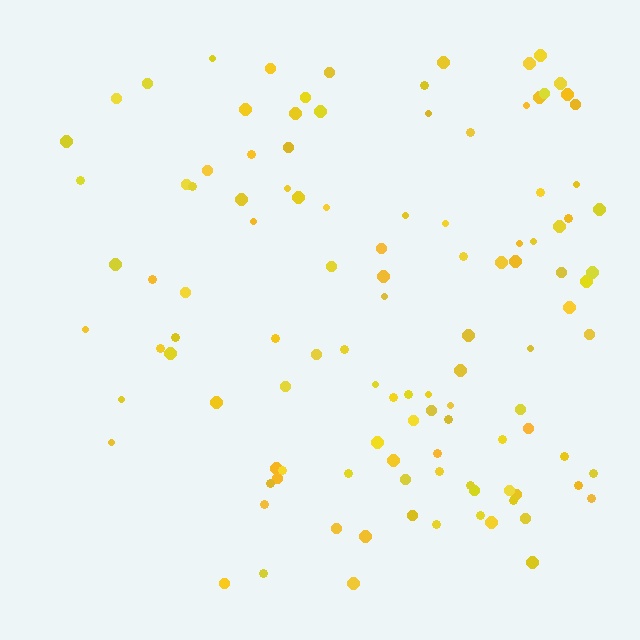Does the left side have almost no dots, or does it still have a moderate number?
Still a moderate number, just noticeably fewer than the right.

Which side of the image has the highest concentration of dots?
The right.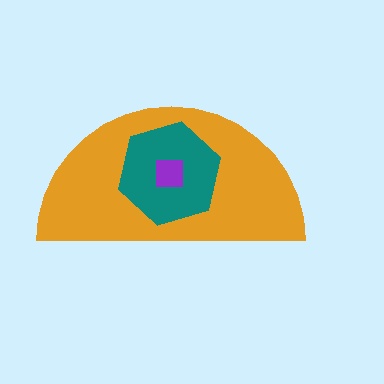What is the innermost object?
The purple square.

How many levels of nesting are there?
3.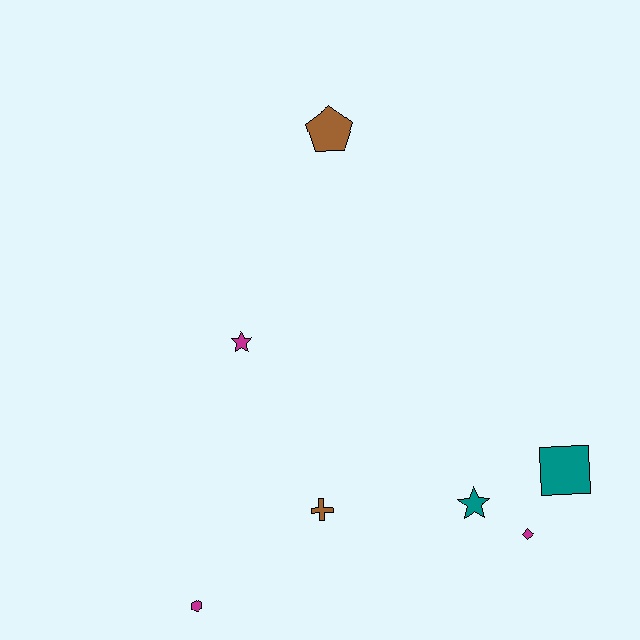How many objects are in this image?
There are 7 objects.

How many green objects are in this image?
There are no green objects.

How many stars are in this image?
There are 2 stars.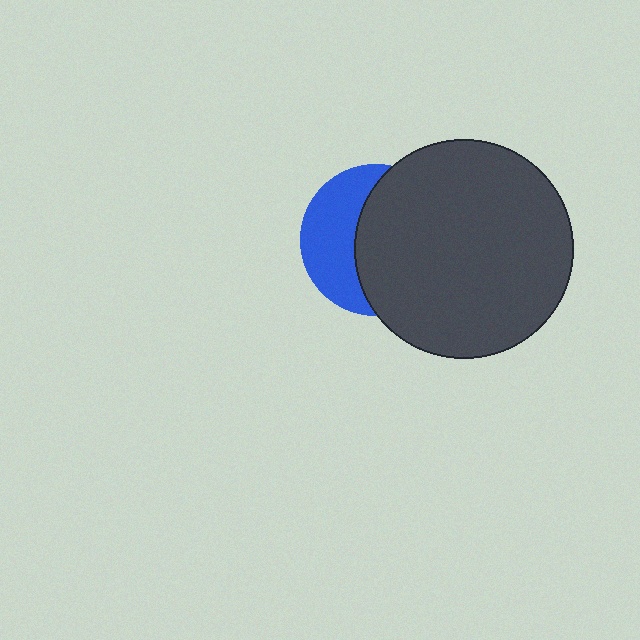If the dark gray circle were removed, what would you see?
You would see the complete blue circle.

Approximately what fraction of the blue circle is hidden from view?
Roughly 60% of the blue circle is hidden behind the dark gray circle.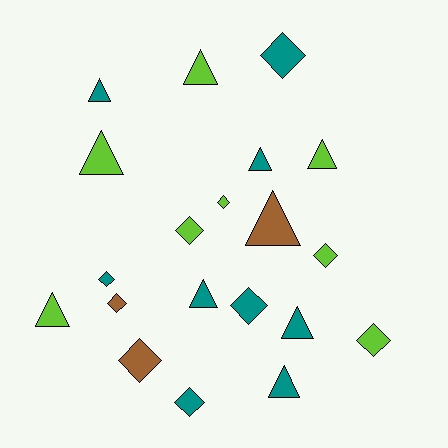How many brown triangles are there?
There is 1 brown triangle.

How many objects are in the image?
There are 20 objects.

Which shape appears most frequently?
Triangle, with 10 objects.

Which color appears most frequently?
Teal, with 9 objects.